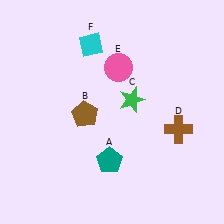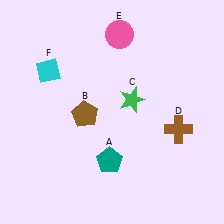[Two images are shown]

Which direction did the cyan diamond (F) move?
The cyan diamond (F) moved left.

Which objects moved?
The objects that moved are: the pink circle (E), the cyan diamond (F).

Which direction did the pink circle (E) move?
The pink circle (E) moved up.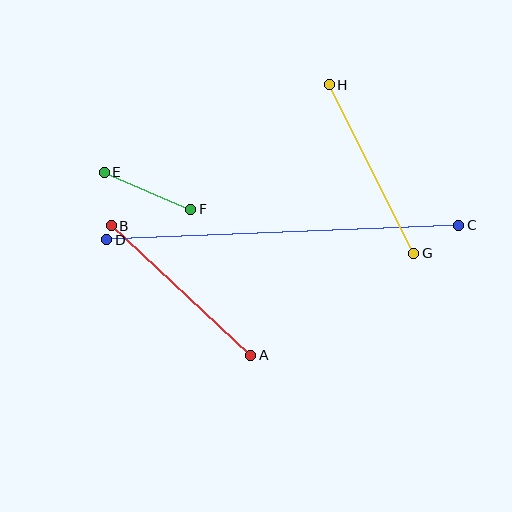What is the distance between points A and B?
The distance is approximately 191 pixels.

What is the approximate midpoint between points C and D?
The midpoint is at approximately (283, 232) pixels.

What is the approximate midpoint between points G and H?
The midpoint is at approximately (372, 169) pixels.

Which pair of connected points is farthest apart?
Points C and D are farthest apart.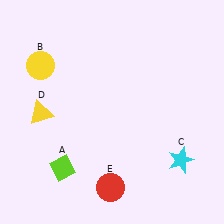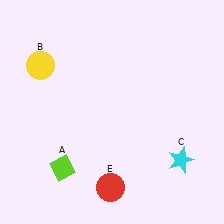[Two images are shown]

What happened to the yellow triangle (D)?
The yellow triangle (D) was removed in Image 2. It was in the bottom-left area of Image 1.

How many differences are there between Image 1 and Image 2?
There is 1 difference between the two images.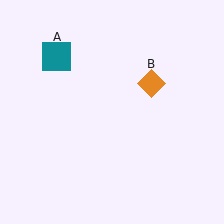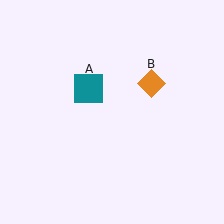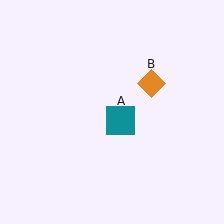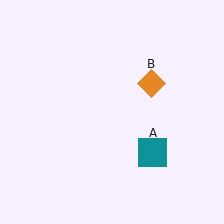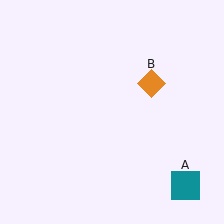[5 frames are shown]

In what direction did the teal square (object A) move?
The teal square (object A) moved down and to the right.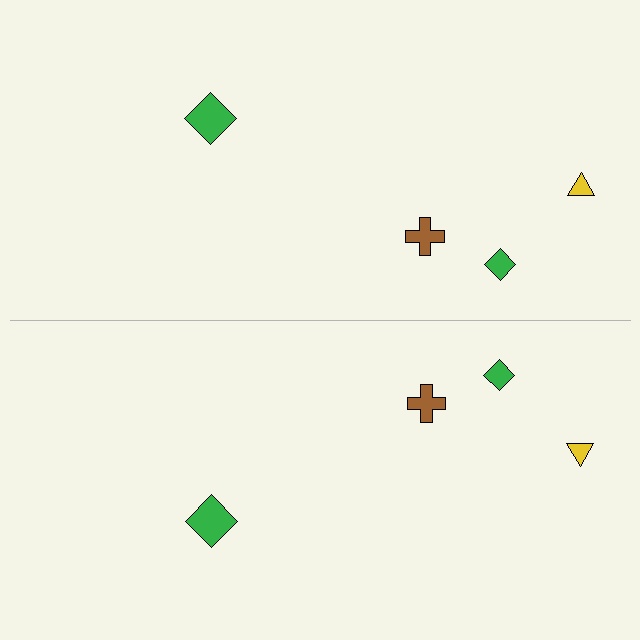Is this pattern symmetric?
Yes, this pattern has bilateral (reflection) symmetry.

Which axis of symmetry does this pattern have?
The pattern has a horizontal axis of symmetry running through the center of the image.